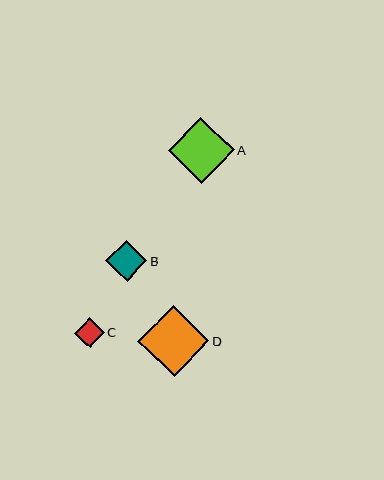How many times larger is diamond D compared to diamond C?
Diamond D is approximately 2.4 times the size of diamond C.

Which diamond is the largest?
Diamond D is the largest with a size of approximately 71 pixels.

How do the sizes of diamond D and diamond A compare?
Diamond D and diamond A are approximately the same size.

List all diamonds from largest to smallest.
From largest to smallest: D, A, B, C.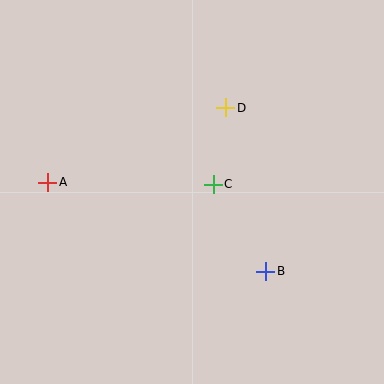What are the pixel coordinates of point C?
Point C is at (213, 184).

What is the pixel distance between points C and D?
The distance between C and D is 77 pixels.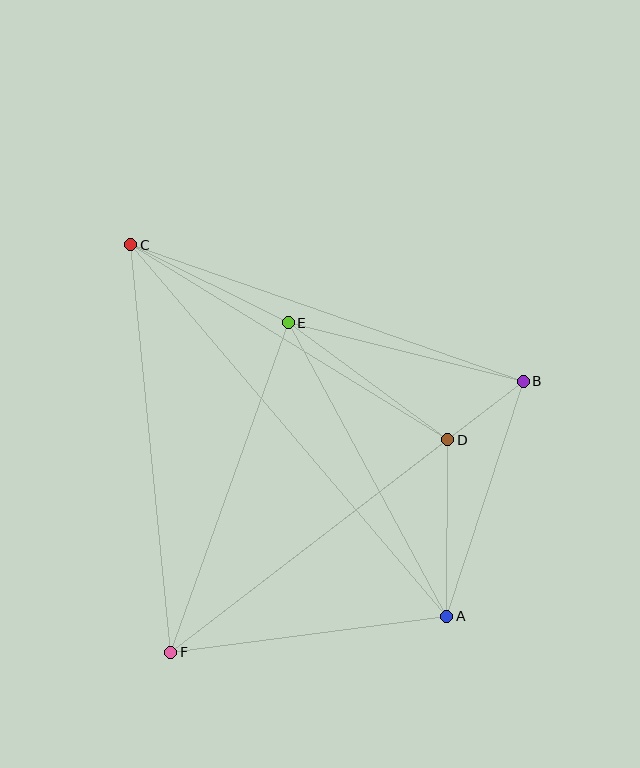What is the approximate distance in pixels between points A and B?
The distance between A and B is approximately 247 pixels.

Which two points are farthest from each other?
Points A and C are farthest from each other.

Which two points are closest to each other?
Points B and D are closest to each other.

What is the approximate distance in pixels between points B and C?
The distance between B and C is approximately 415 pixels.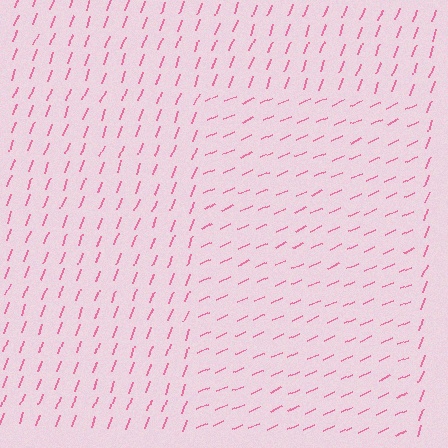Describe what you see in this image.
The image is filled with small pink line segments. A rectangle region in the image has lines oriented differently from the surrounding lines, creating a visible texture boundary.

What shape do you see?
I see a rectangle.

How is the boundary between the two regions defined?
The boundary is defined purely by a change in line orientation (approximately 45 degrees difference). All lines are the same color and thickness.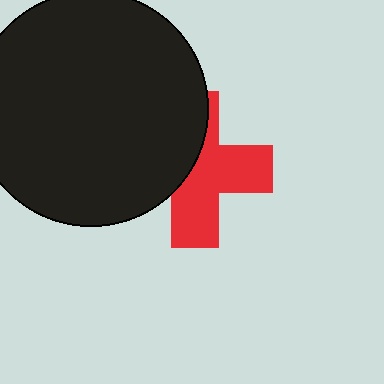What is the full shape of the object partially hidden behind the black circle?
The partially hidden object is a red cross.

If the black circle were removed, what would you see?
You would see the complete red cross.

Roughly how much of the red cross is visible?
About half of it is visible (roughly 56%).